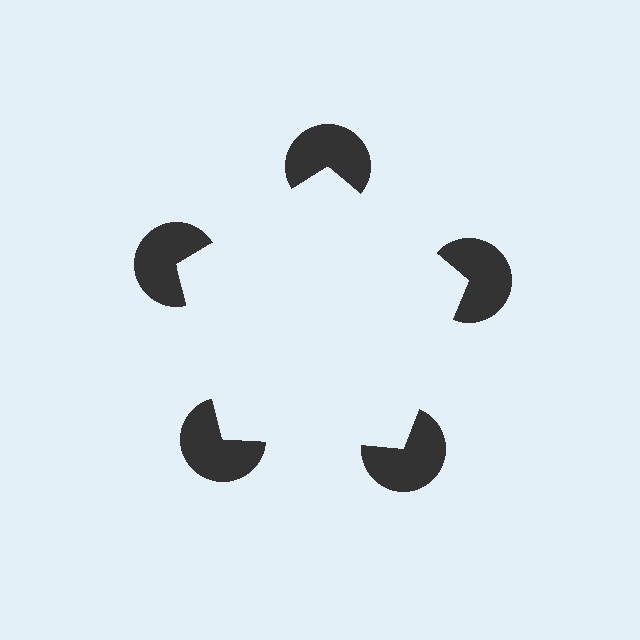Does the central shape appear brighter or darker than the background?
It typically appears slightly brighter than the background, even though no actual brightness change is drawn.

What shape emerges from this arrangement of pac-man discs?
An illusory pentagon — its edges are inferred from the aligned wedge cuts in the pac-man discs, not physically drawn.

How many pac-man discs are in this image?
There are 5 — one at each vertex of the illusory pentagon.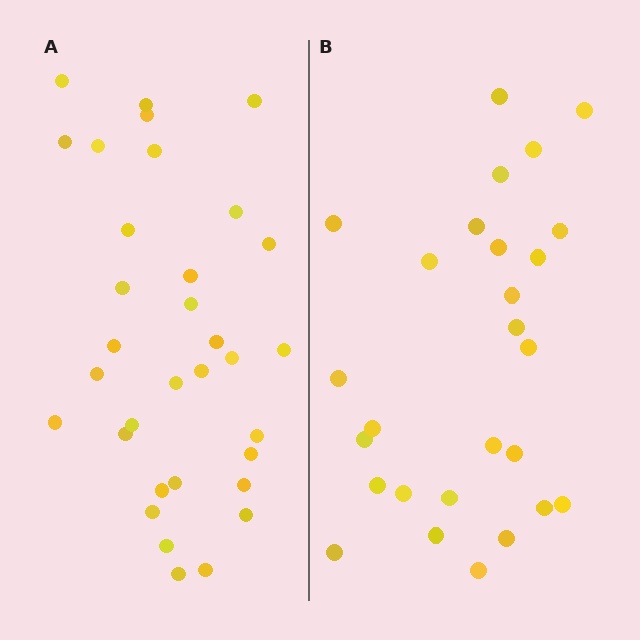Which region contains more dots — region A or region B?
Region A (the left region) has more dots.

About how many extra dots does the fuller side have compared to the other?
Region A has about 6 more dots than region B.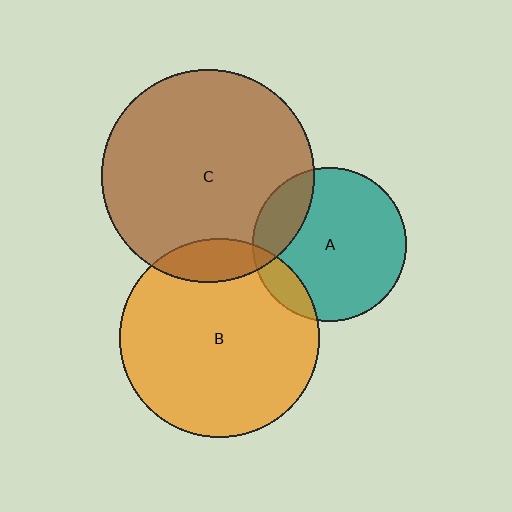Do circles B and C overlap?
Yes.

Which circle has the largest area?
Circle C (brown).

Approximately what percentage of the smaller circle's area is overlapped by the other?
Approximately 10%.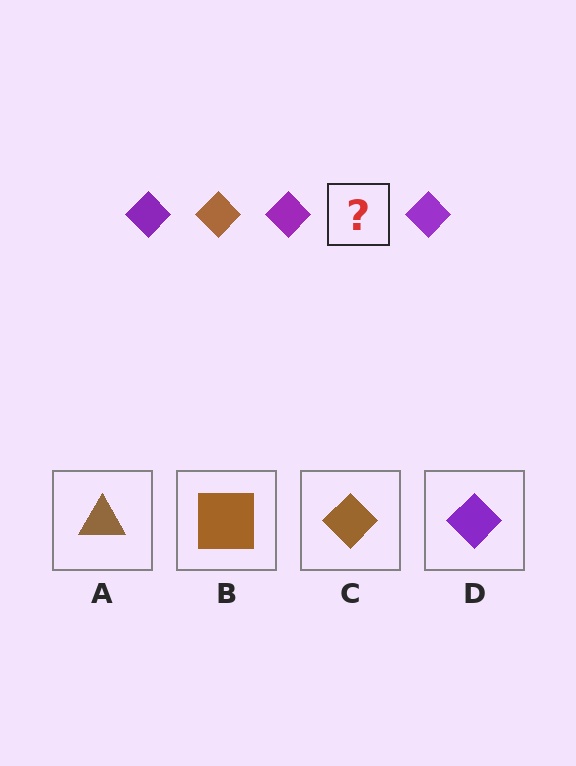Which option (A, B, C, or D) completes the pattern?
C.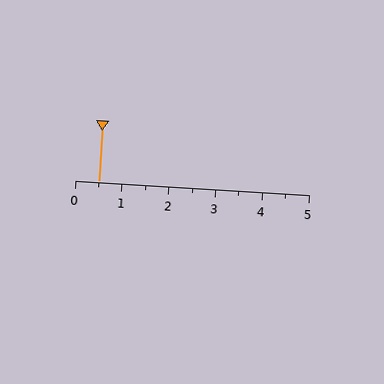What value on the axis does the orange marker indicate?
The marker indicates approximately 0.5.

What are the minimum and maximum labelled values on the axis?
The axis runs from 0 to 5.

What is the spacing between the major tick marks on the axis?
The major ticks are spaced 1 apart.